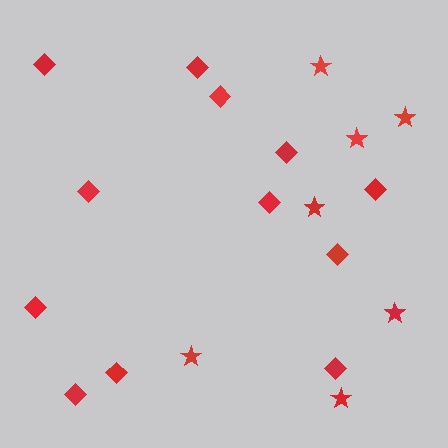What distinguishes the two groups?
There are 2 groups: one group of stars (7) and one group of diamonds (12).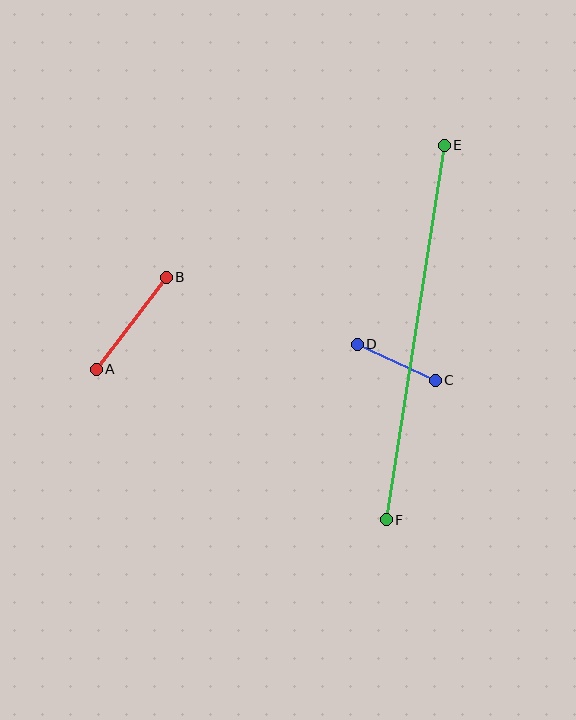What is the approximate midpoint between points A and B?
The midpoint is at approximately (131, 323) pixels.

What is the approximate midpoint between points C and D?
The midpoint is at approximately (396, 362) pixels.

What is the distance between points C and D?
The distance is approximately 86 pixels.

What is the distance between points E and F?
The distance is approximately 379 pixels.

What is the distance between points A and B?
The distance is approximately 115 pixels.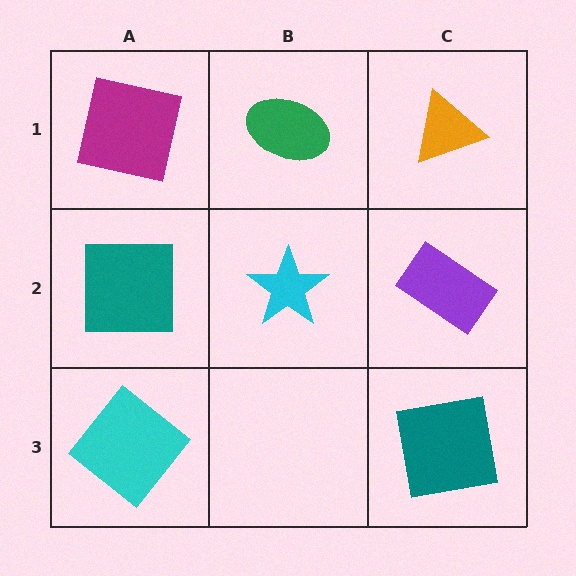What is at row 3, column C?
A teal square.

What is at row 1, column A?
A magenta square.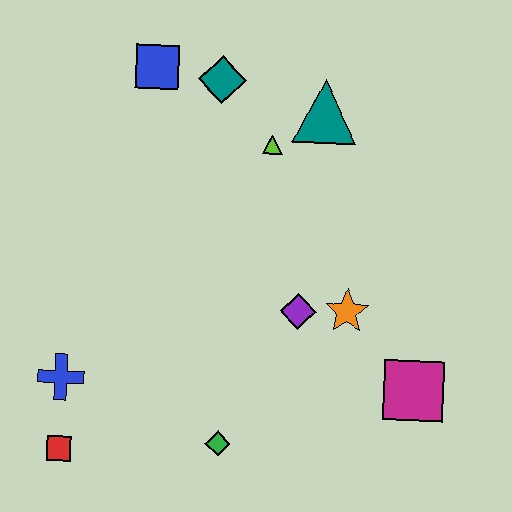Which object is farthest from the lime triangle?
The red square is farthest from the lime triangle.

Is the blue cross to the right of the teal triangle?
No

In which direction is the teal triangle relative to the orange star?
The teal triangle is above the orange star.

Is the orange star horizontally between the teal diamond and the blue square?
No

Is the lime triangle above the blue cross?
Yes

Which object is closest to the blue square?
The teal diamond is closest to the blue square.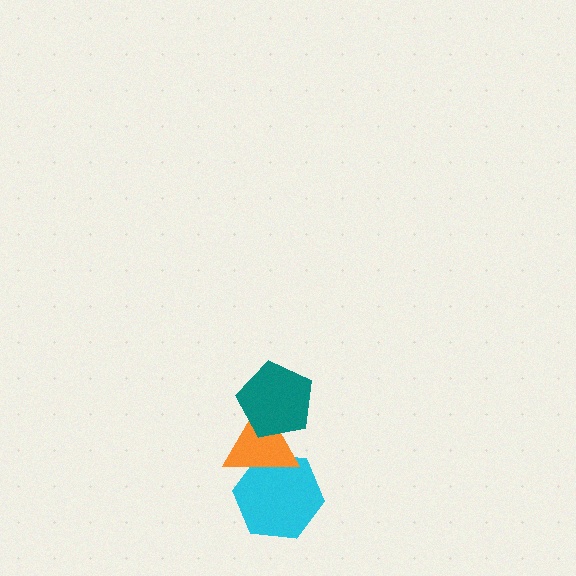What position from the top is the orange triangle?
The orange triangle is 2nd from the top.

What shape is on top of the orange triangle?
The teal pentagon is on top of the orange triangle.